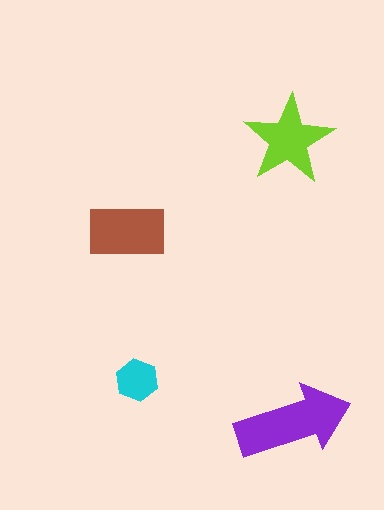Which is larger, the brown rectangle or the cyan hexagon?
The brown rectangle.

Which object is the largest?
The purple arrow.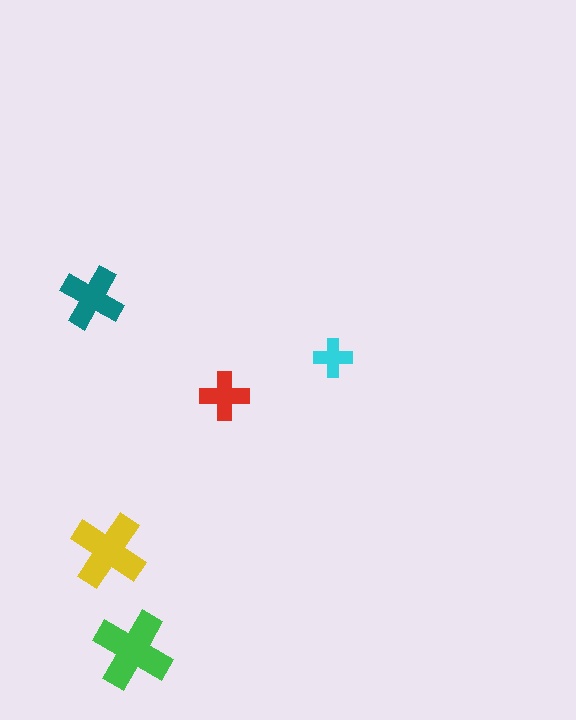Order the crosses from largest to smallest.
the green one, the yellow one, the teal one, the red one, the cyan one.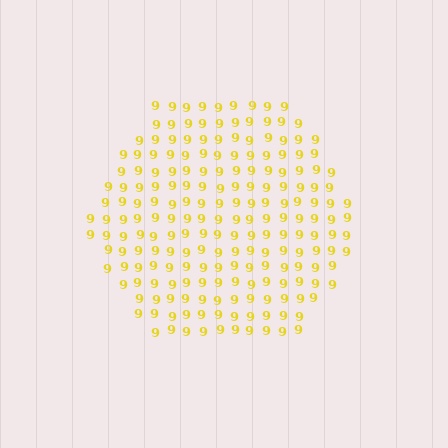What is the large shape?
The large shape is a hexagon.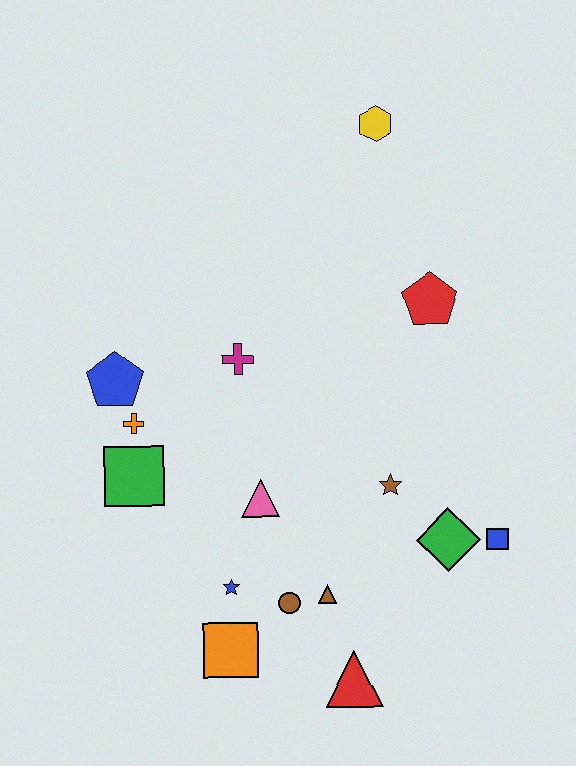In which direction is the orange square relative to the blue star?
The orange square is below the blue star.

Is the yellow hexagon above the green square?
Yes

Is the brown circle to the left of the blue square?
Yes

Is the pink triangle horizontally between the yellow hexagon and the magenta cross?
Yes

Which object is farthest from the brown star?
The yellow hexagon is farthest from the brown star.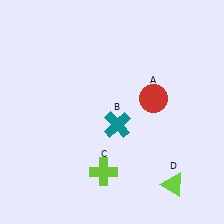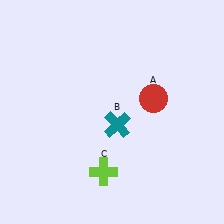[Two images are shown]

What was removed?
The lime triangle (D) was removed in Image 2.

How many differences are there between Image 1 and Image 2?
There is 1 difference between the two images.